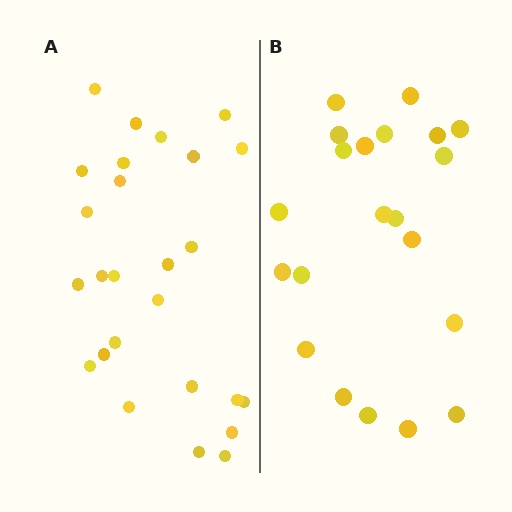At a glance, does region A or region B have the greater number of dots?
Region A (the left region) has more dots.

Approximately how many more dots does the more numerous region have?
Region A has about 5 more dots than region B.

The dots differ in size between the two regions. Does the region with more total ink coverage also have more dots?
No. Region B has more total ink coverage because its dots are larger, but region A actually contains more individual dots. Total area can be misleading — the number of items is what matters here.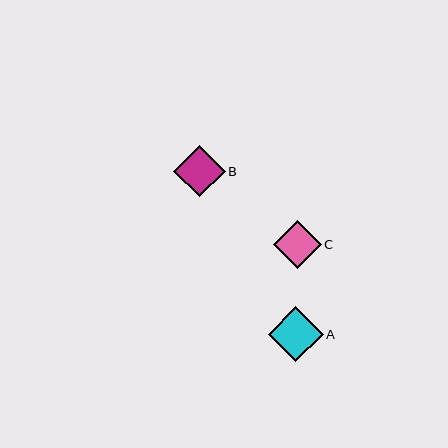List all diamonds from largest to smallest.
From largest to smallest: A, B, C.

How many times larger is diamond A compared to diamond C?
Diamond A is approximately 1.2 times the size of diamond C.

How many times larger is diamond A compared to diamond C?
Diamond A is approximately 1.2 times the size of diamond C.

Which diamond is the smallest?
Diamond C is the smallest with a size of approximately 48 pixels.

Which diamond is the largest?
Diamond A is the largest with a size of approximately 55 pixels.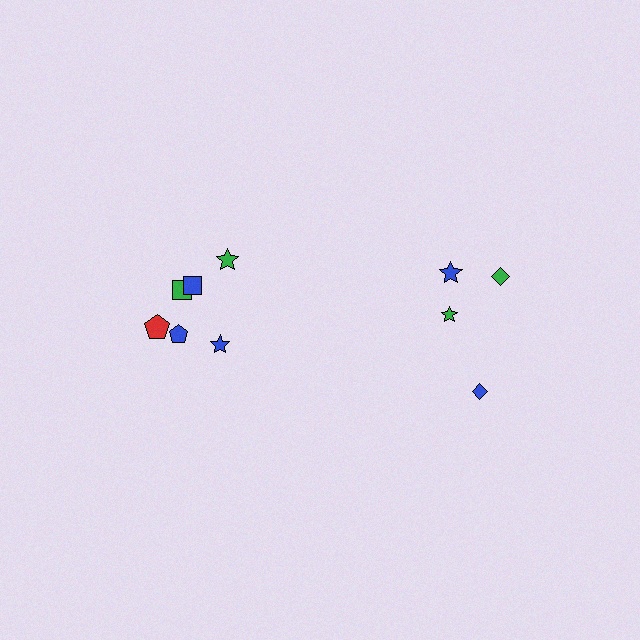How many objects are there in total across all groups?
There are 10 objects.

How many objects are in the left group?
There are 6 objects.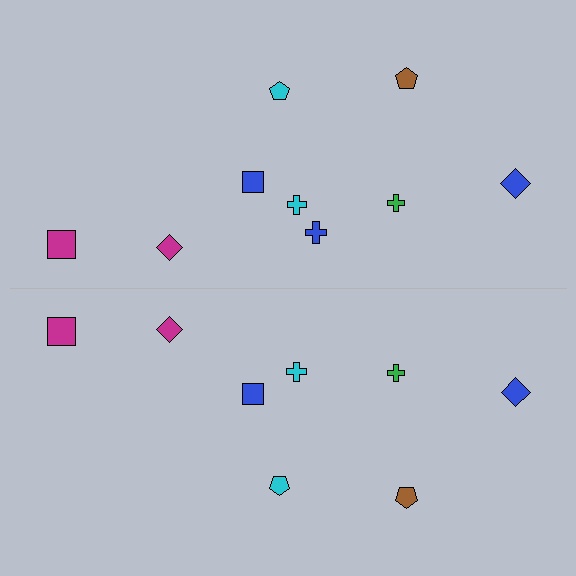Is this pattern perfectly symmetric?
No, the pattern is not perfectly symmetric. A blue cross is missing from the bottom side.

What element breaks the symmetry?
A blue cross is missing from the bottom side.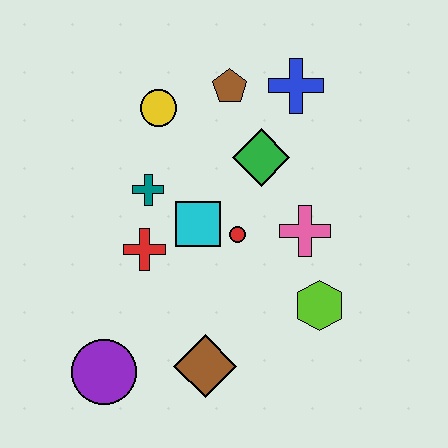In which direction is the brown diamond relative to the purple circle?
The brown diamond is to the right of the purple circle.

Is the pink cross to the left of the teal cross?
No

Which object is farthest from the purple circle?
The blue cross is farthest from the purple circle.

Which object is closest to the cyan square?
The red circle is closest to the cyan square.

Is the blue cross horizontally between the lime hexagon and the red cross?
Yes